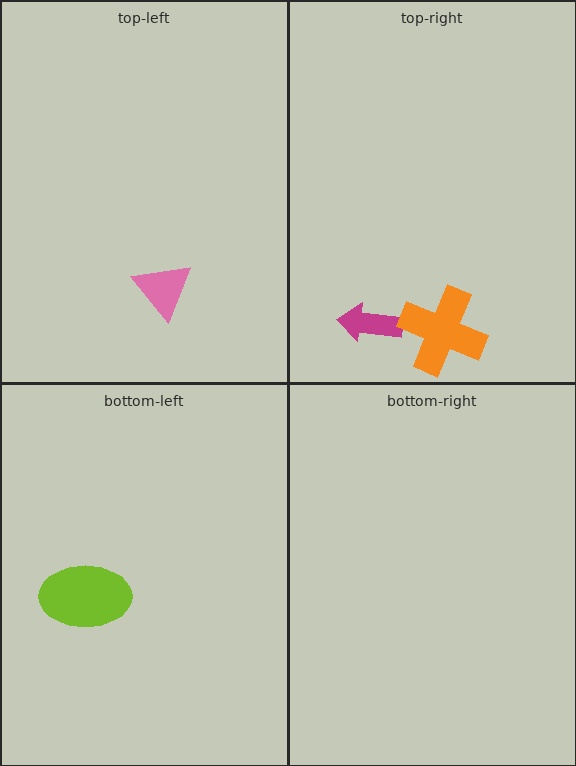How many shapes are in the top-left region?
1.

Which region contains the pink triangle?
The top-left region.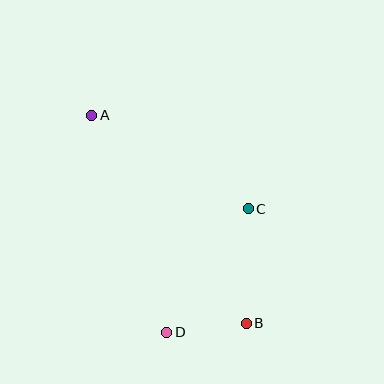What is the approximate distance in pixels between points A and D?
The distance between A and D is approximately 230 pixels.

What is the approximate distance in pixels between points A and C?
The distance between A and C is approximately 183 pixels.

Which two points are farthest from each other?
Points A and B are farthest from each other.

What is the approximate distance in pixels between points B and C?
The distance between B and C is approximately 114 pixels.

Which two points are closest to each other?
Points B and D are closest to each other.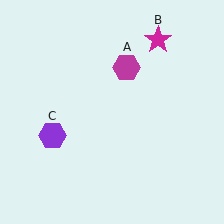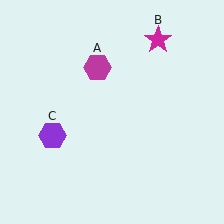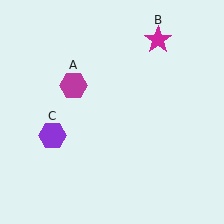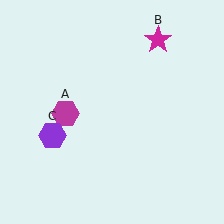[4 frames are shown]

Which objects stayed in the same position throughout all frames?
Magenta star (object B) and purple hexagon (object C) remained stationary.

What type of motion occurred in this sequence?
The magenta hexagon (object A) rotated counterclockwise around the center of the scene.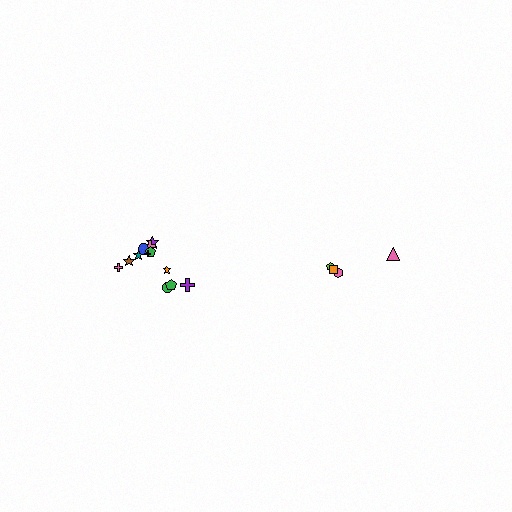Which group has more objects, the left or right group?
The left group.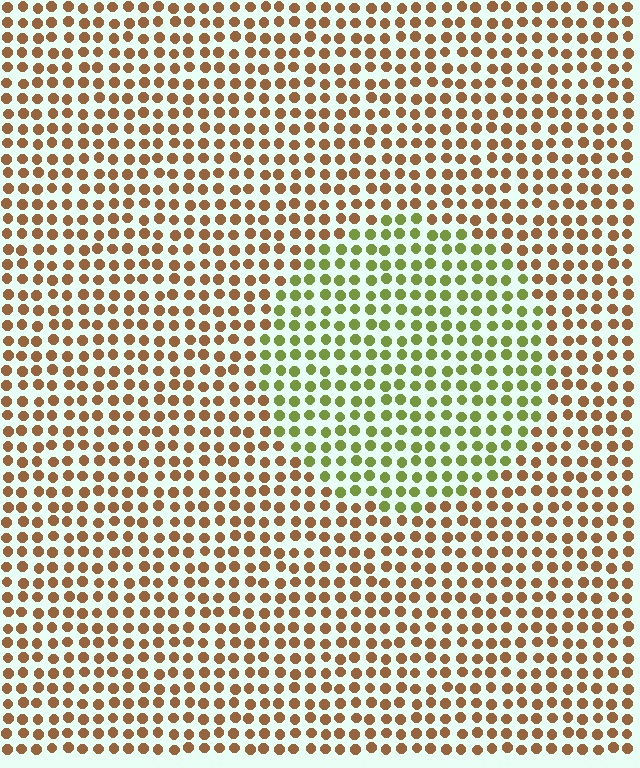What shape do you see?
I see a circle.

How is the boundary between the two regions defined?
The boundary is defined purely by a slight shift in hue (about 56 degrees). Spacing, size, and orientation are identical on both sides.